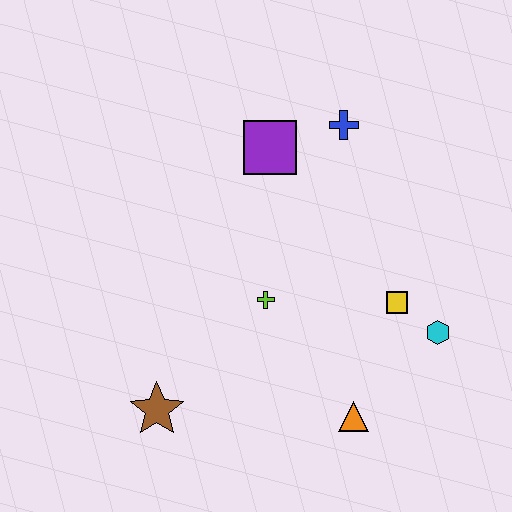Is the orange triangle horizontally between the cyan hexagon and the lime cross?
Yes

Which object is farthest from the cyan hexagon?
The brown star is farthest from the cyan hexagon.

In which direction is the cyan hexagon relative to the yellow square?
The cyan hexagon is to the right of the yellow square.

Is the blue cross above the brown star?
Yes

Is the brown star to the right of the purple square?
No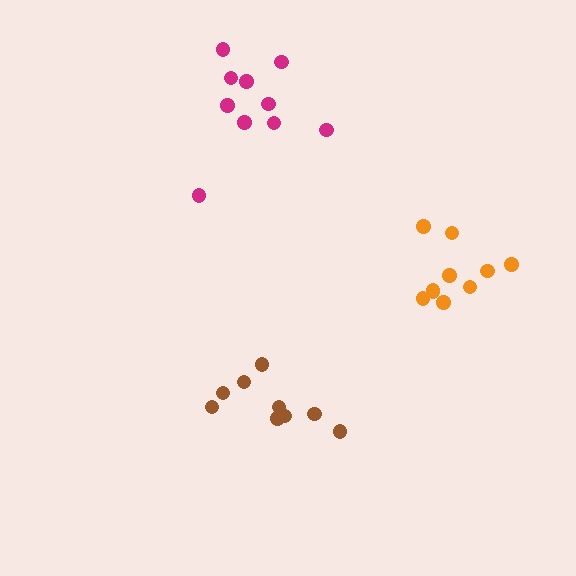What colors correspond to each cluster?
The clusters are colored: brown, magenta, orange.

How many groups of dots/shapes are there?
There are 3 groups.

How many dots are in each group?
Group 1: 9 dots, Group 2: 10 dots, Group 3: 10 dots (29 total).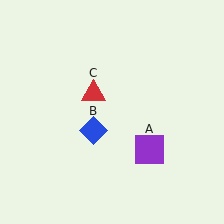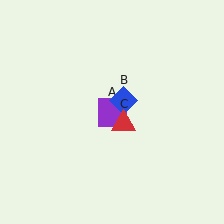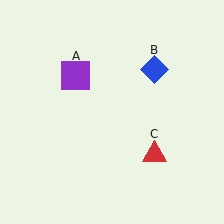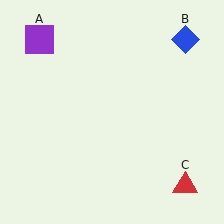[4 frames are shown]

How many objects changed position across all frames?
3 objects changed position: purple square (object A), blue diamond (object B), red triangle (object C).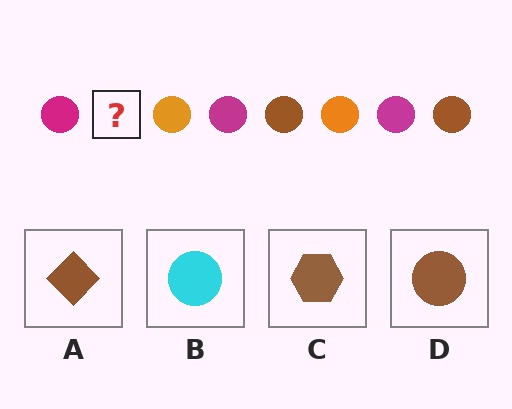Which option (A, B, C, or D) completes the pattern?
D.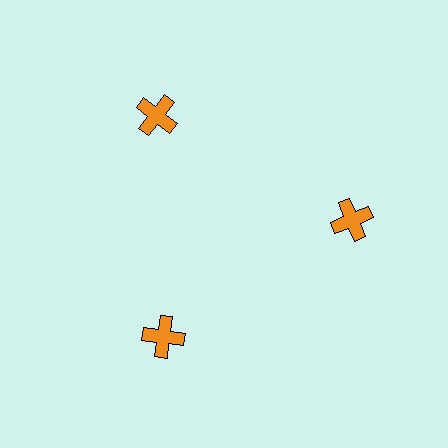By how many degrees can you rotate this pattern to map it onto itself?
The pattern maps onto itself every 120 degrees of rotation.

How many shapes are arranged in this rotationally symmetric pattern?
There are 3 shapes, arranged in 3 groups of 1.